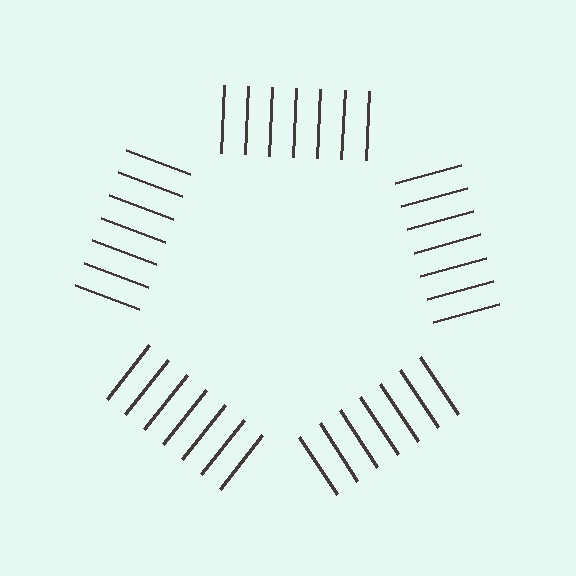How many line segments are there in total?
35 — 7 along each of the 5 edges.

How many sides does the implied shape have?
5 sides — the line-ends trace a pentagon.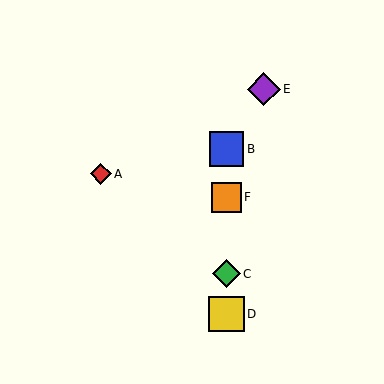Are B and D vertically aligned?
Yes, both are at x≈226.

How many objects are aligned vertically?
4 objects (B, C, D, F) are aligned vertically.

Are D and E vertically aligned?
No, D is at x≈226 and E is at x≈264.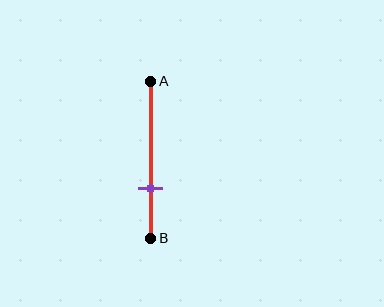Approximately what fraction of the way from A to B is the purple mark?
The purple mark is approximately 70% of the way from A to B.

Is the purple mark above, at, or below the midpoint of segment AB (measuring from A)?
The purple mark is below the midpoint of segment AB.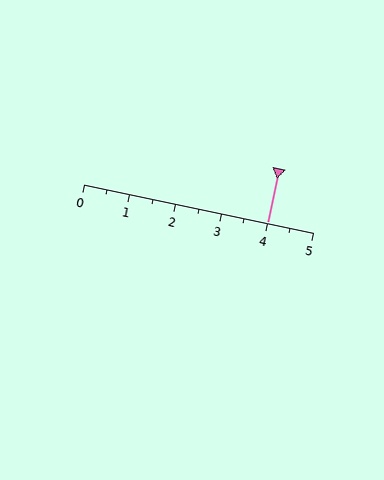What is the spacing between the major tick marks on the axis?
The major ticks are spaced 1 apart.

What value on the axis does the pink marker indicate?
The marker indicates approximately 4.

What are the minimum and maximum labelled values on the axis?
The axis runs from 0 to 5.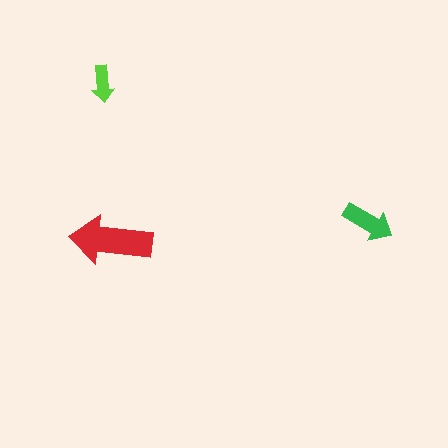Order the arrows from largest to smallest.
the red one, the green one, the lime one.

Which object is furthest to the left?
The lime arrow is leftmost.